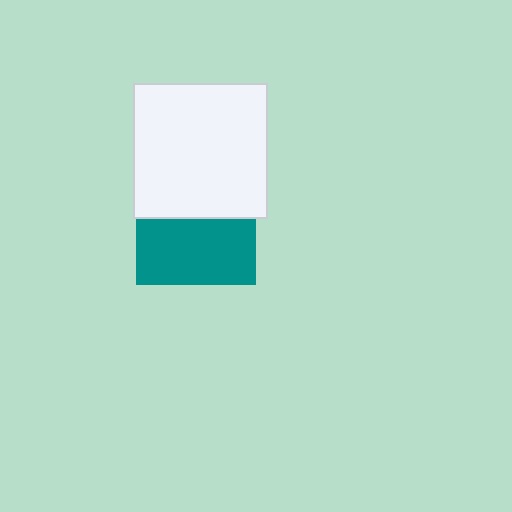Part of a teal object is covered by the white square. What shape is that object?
It is a square.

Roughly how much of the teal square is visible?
About half of it is visible (roughly 55%).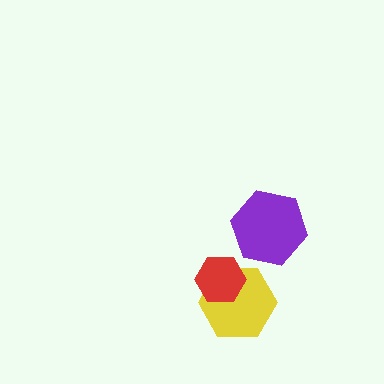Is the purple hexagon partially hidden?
No, no other shape covers it.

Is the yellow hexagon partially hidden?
Yes, it is partially covered by another shape.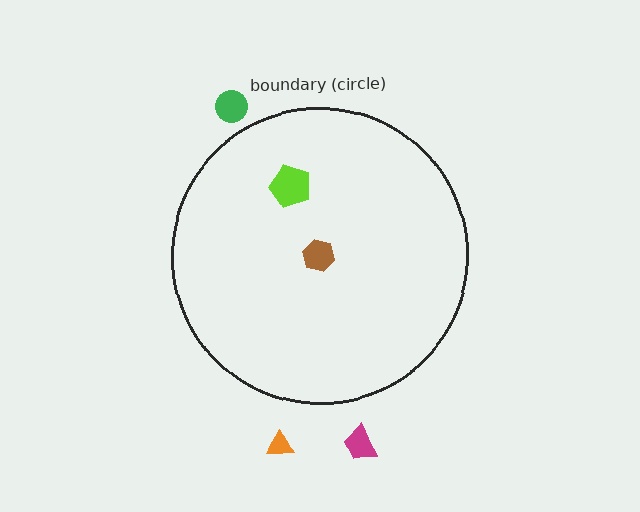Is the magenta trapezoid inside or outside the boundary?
Outside.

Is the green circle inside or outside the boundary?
Outside.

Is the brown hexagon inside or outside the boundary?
Inside.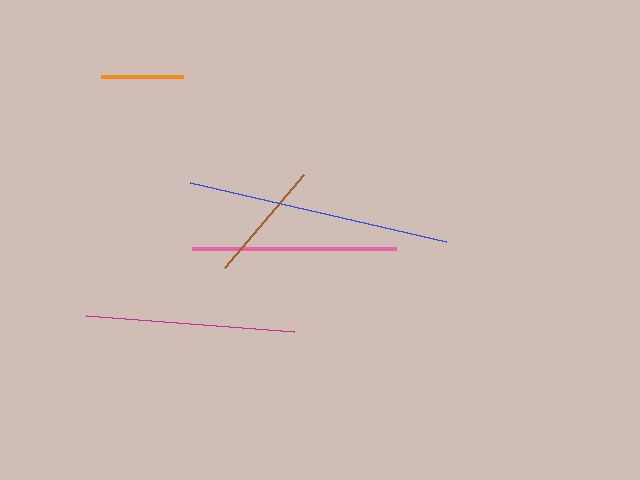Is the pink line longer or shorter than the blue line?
The blue line is longer than the pink line.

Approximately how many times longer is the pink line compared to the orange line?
The pink line is approximately 2.5 times the length of the orange line.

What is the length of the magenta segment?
The magenta segment is approximately 209 pixels long.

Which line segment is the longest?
The blue line is the longest at approximately 262 pixels.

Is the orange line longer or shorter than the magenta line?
The magenta line is longer than the orange line.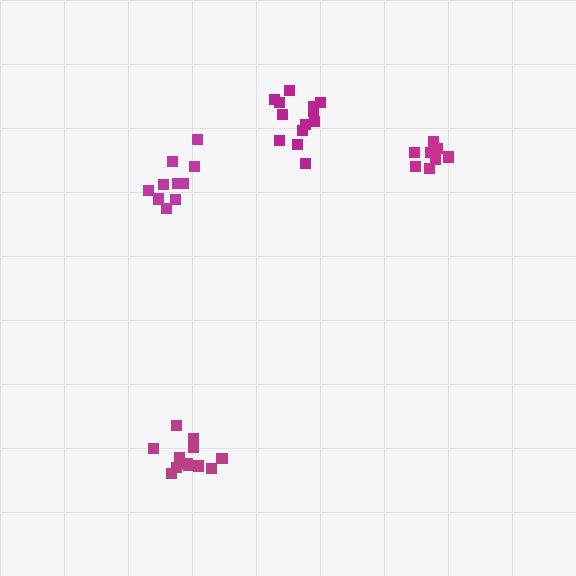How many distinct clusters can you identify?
There are 4 distinct clusters.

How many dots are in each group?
Group 1: 8 dots, Group 2: 10 dots, Group 3: 12 dots, Group 4: 13 dots (43 total).